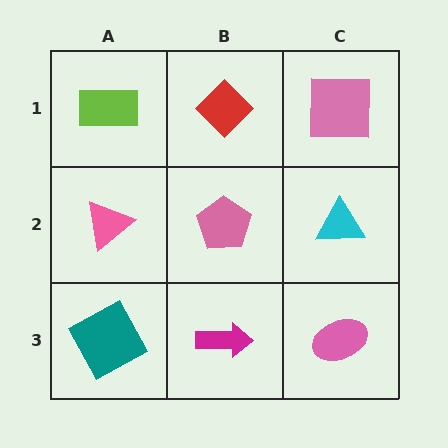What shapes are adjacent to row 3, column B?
A pink pentagon (row 2, column B), a teal square (row 3, column A), a pink ellipse (row 3, column C).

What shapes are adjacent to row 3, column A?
A pink triangle (row 2, column A), a magenta arrow (row 3, column B).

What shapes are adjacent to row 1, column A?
A pink triangle (row 2, column A), a red diamond (row 1, column B).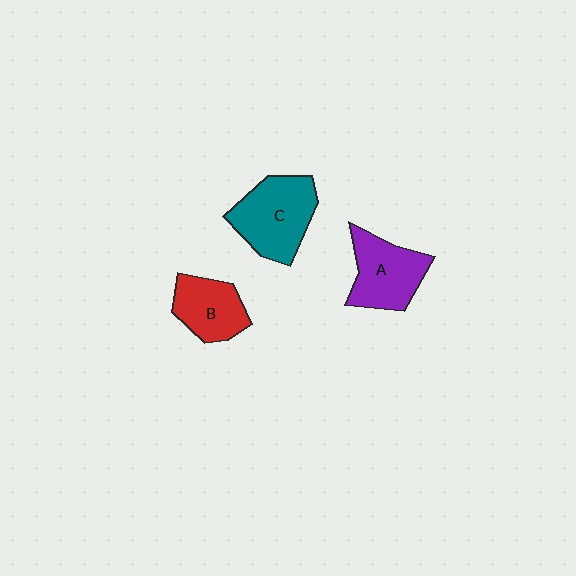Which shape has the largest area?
Shape C (teal).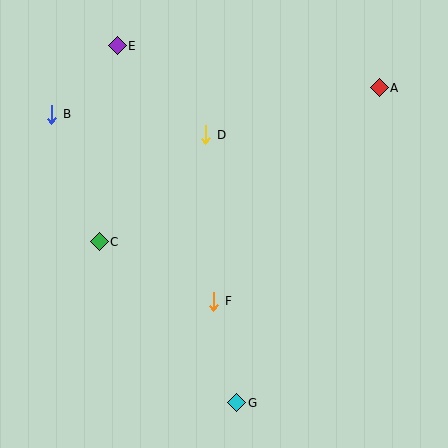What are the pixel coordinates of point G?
Point G is at (237, 403).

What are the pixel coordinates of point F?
Point F is at (214, 301).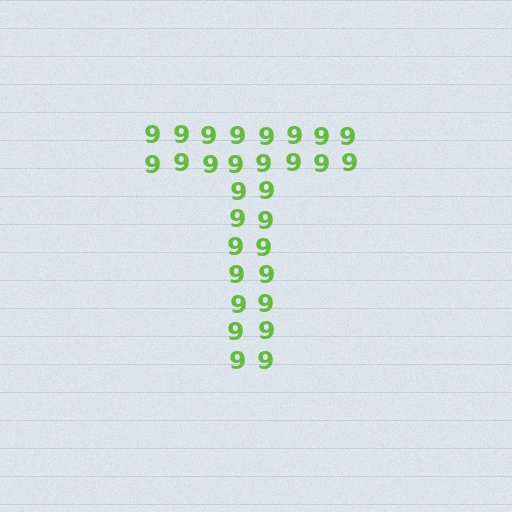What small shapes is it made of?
It is made of small digit 9's.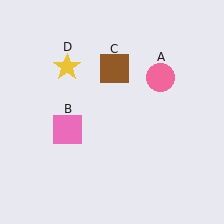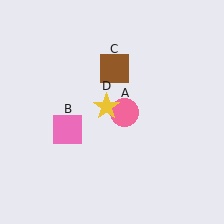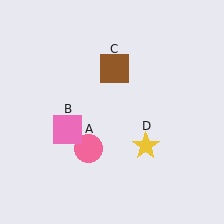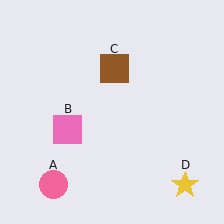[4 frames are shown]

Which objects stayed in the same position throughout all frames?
Pink square (object B) and brown square (object C) remained stationary.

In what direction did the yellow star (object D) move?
The yellow star (object D) moved down and to the right.